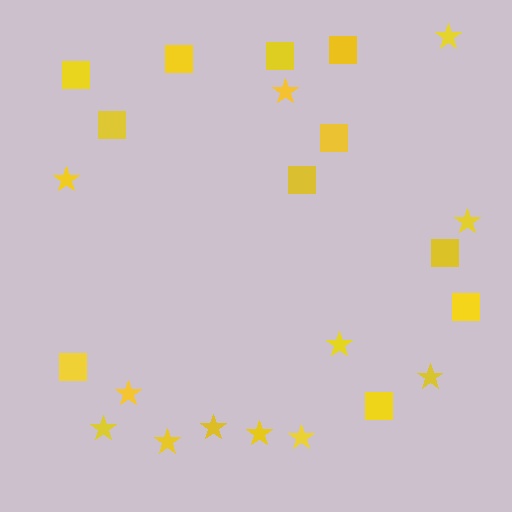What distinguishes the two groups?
There are 2 groups: one group of squares (11) and one group of stars (12).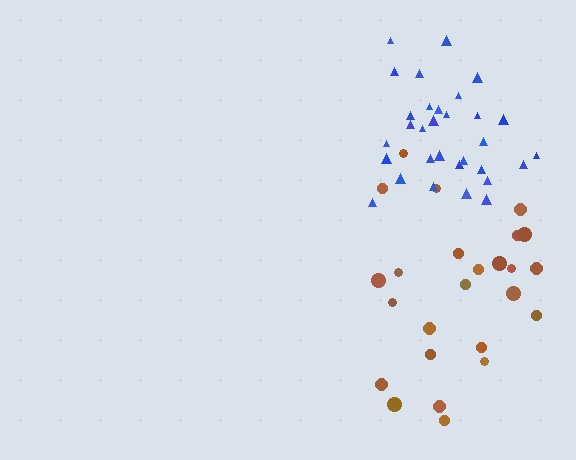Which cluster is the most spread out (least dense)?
Brown.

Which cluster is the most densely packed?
Blue.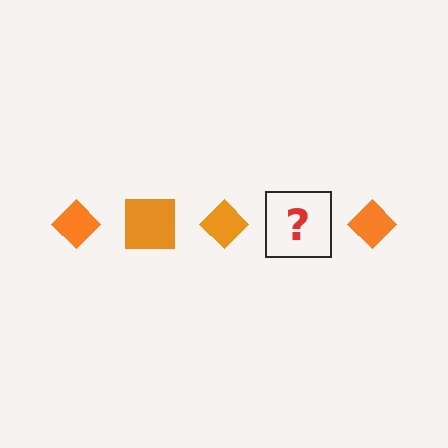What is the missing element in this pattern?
The missing element is an orange square.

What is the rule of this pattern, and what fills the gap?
The rule is that the pattern cycles through diamond, square shapes in orange. The gap should be filled with an orange square.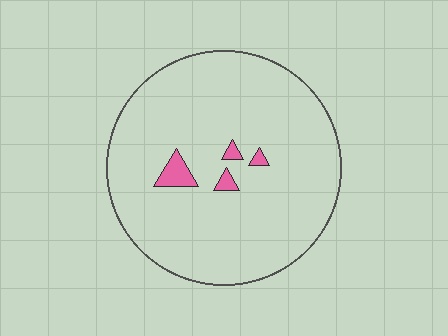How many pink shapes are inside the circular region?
4.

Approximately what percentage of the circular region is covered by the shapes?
Approximately 5%.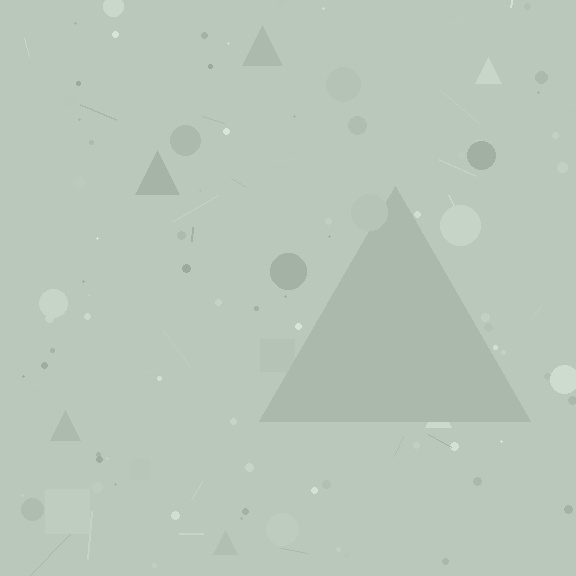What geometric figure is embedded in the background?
A triangle is embedded in the background.